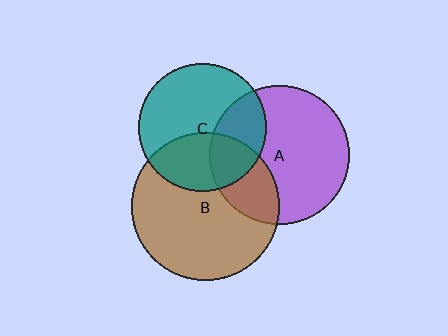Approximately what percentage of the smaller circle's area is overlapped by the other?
Approximately 35%.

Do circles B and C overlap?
Yes.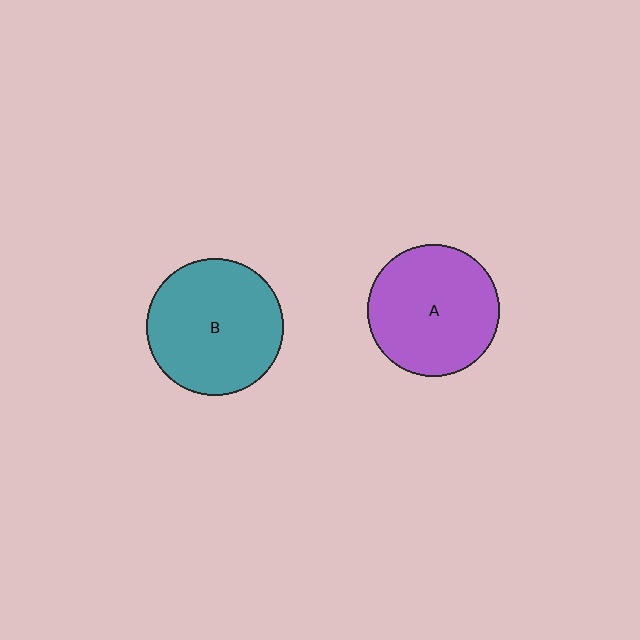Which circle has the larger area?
Circle B (teal).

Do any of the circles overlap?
No, none of the circles overlap.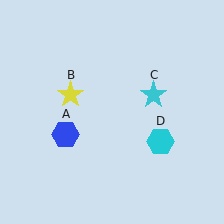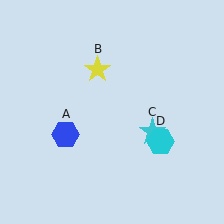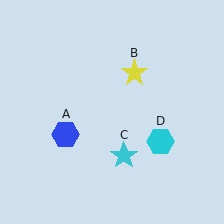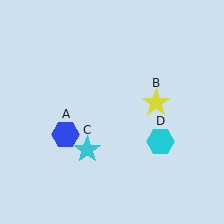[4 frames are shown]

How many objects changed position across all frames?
2 objects changed position: yellow star (object B), cyan star (object C).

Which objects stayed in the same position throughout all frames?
Blue hexagon (object A) and cyan hexagon (object D) remained stationary.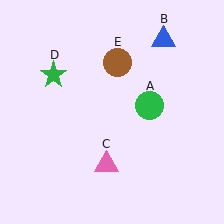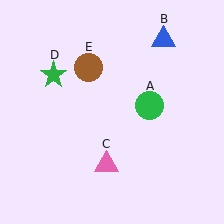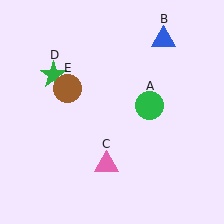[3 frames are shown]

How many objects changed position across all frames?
1 object changed position: brown circle (object E).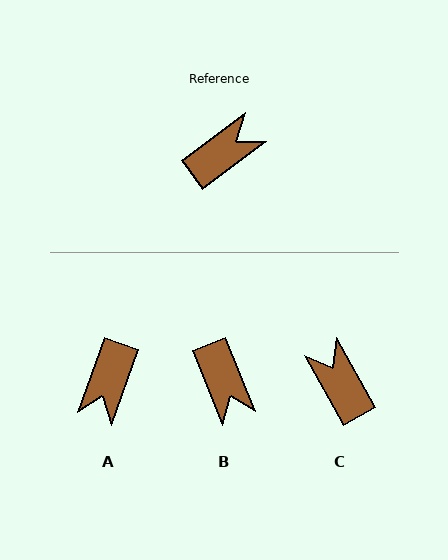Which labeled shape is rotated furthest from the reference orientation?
A, about 147 degrees away.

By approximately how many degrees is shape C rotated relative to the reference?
Approximately 82 degrees counter-clockwise.